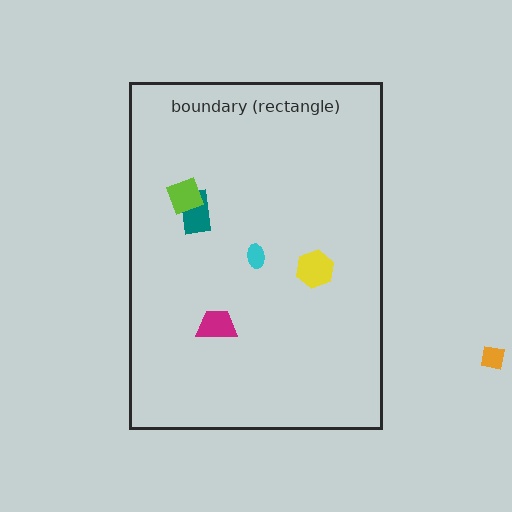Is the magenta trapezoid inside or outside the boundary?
Inside.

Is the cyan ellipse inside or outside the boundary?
Inside.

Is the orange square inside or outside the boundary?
Outside.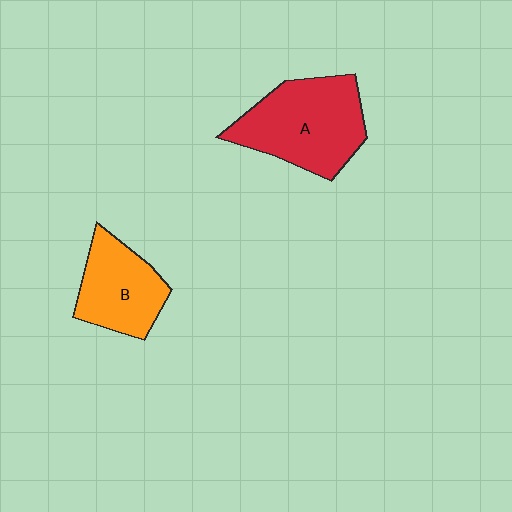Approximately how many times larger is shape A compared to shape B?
Approximately 1.4 times.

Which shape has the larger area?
Shape A (red).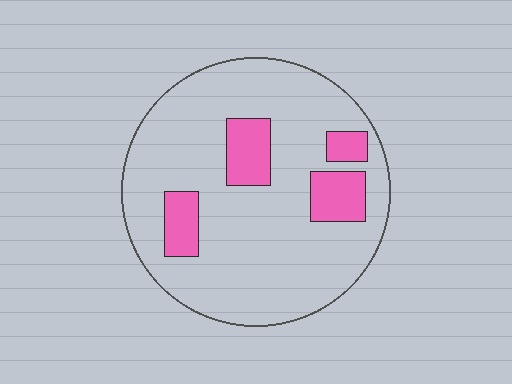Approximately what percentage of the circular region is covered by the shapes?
Approximately 15%.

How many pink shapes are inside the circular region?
4.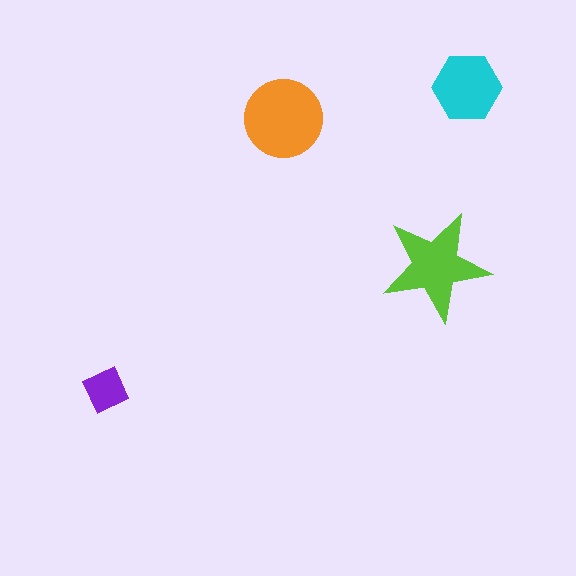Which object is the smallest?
The purple diamond.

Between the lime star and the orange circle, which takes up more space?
The orange circle.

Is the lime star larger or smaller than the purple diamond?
Larger.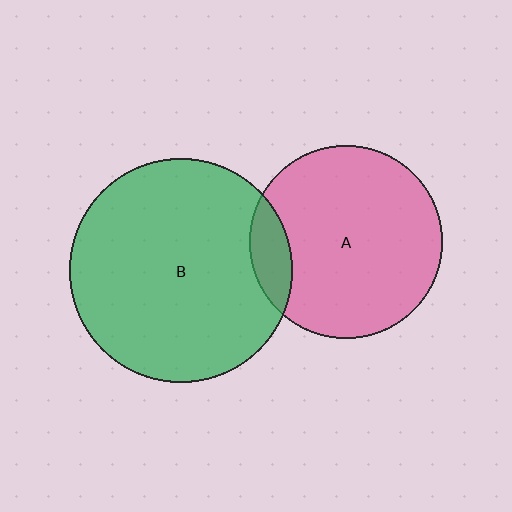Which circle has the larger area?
Circle B (green).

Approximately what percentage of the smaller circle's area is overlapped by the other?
Approximately 10%.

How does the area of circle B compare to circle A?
Approximately 1.3 times.